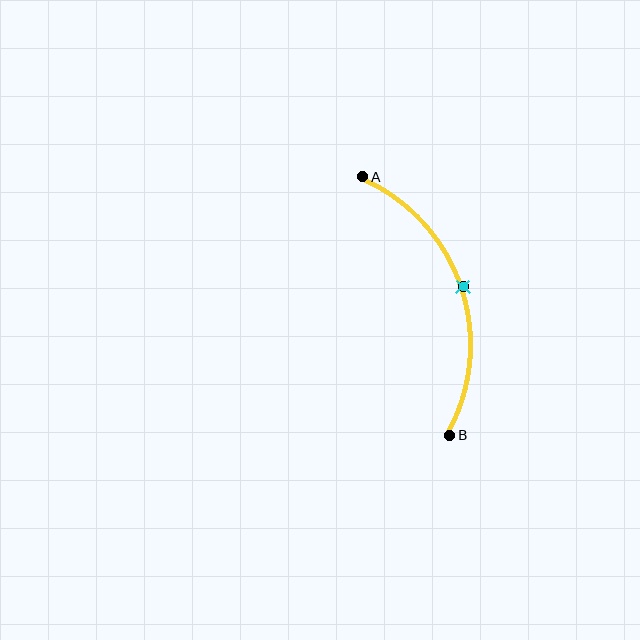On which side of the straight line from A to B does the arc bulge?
The arc bulges to the right of the straight line connecting A and B.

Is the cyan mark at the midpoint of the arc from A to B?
Yes. The cyan mark lies on the arc at equal arc-length from both A and B — it is the arc midpoint.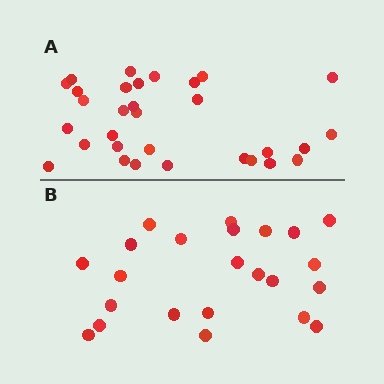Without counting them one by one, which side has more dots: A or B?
Region A (the top region) has more dots.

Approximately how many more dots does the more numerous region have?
Region A has roughly 8 or so more dots than region B.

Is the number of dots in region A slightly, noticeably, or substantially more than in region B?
Region A has noticeably more, but not dramatically so. The ratio is roughly 1.3 to 1.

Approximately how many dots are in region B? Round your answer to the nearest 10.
About 20 dots. (The exact count is 23, which rounds to 20.)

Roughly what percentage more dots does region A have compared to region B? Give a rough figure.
About 35% more.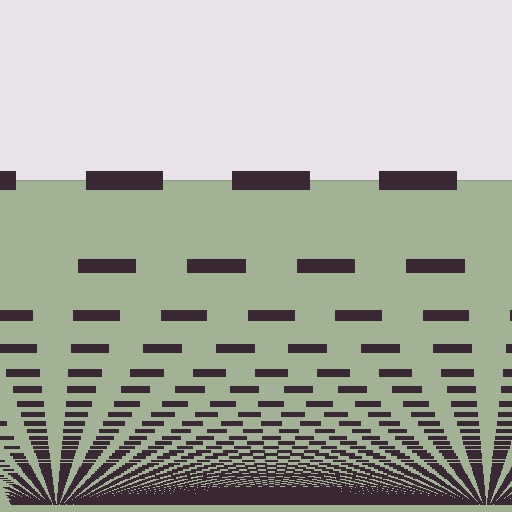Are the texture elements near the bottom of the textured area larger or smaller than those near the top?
Smaller. The gradient is inverted — elements near the bottom are smaller and denser.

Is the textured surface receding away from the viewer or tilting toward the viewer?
The surface appears to tilt toward the viewer. Texture elements get larger and sparser toward the top.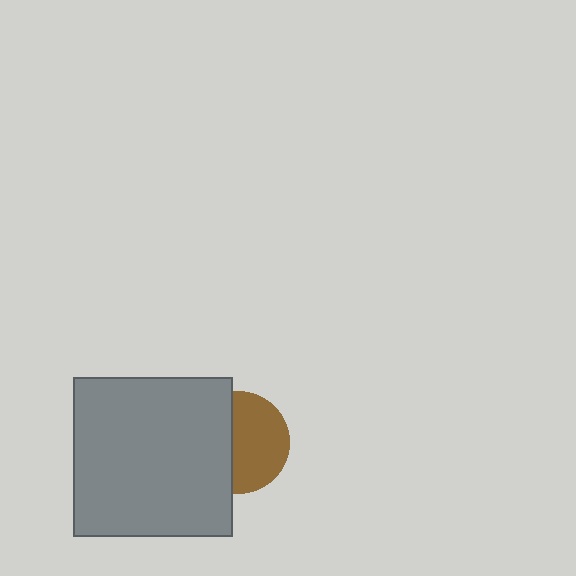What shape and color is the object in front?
The object in front is a gray square.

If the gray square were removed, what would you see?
You would see the complete brown circle.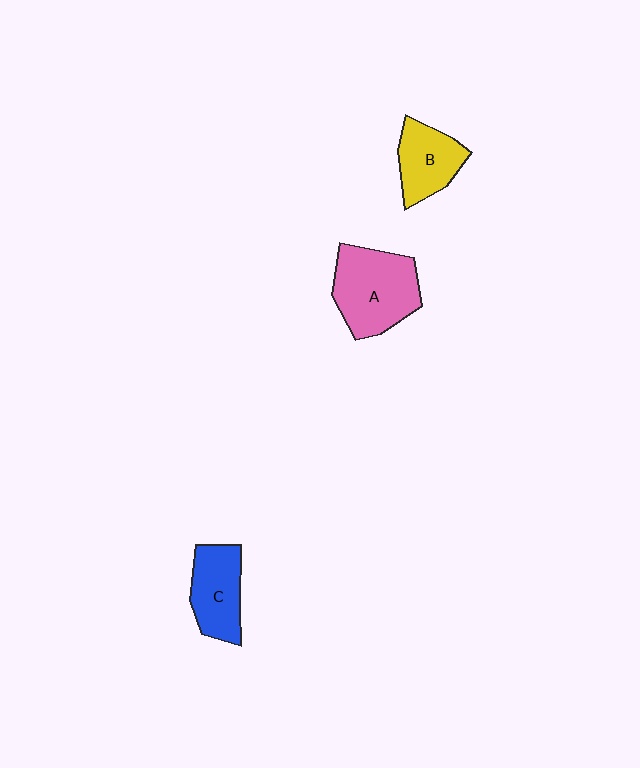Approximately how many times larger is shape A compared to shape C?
Approximately 1.4 times.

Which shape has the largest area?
Shape A (pink).